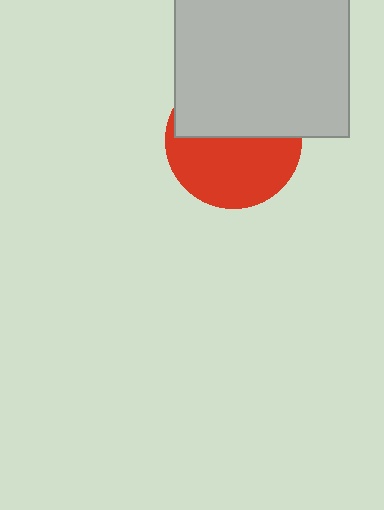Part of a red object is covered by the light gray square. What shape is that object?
It is a circle.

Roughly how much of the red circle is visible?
About half of it is visible (roughly 54%).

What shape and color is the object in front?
The object in front is a light gray square.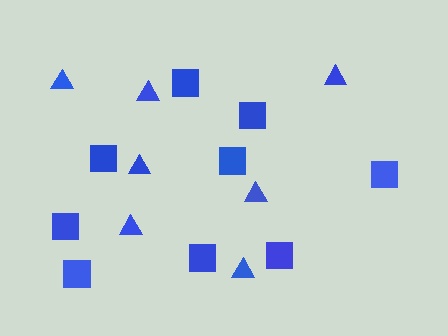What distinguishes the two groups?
There are 2 groups: one group of triangles (7) and one group of squares (9).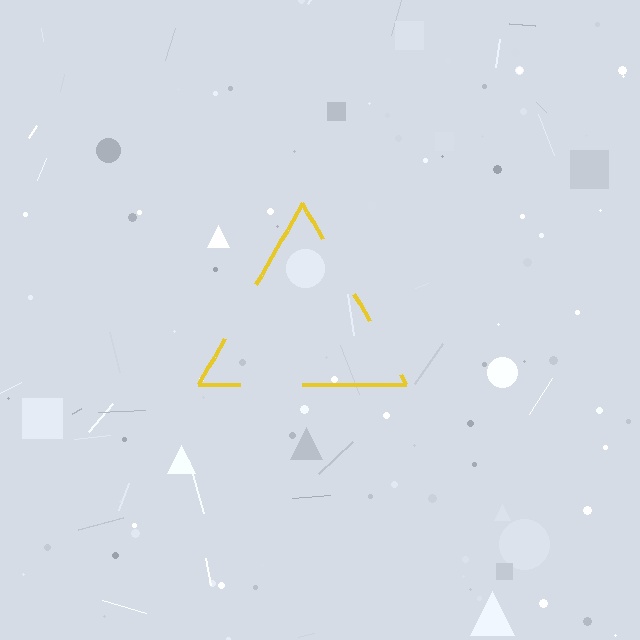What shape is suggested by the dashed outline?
The dashed outline suggests a triangle.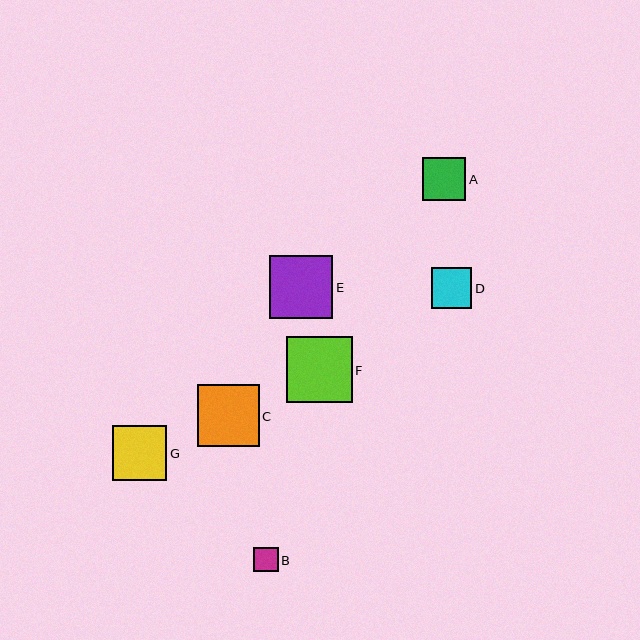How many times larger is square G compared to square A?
Square G is approximately 1.3 times the size of square A.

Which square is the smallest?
Square B is the smallest with a size of approximately 25 pixels.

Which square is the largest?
Square F is the largest with a size of approximately 66 pixels.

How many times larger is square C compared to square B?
Square C is approximately 2.5 times the size of square B.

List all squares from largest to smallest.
From largest to smallest: F, E, C, G, A, D, B.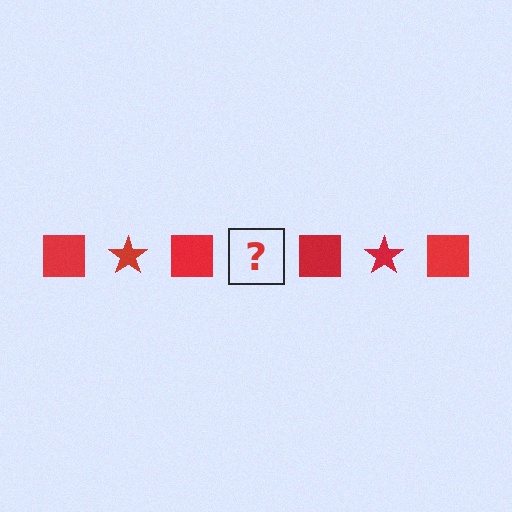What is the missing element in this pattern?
The missing element is a red star.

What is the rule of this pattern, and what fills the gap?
The rule is that the pattern cycles through square, star shapes in red. The gap should be filled with a red star.